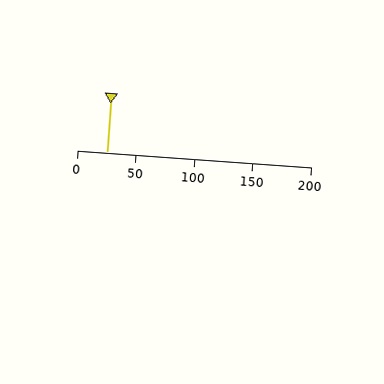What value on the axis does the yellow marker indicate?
The marker indicates approximately 25.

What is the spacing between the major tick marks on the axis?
The major ticks are spaced 50 apart.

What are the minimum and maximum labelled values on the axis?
The axis runs from 0 to 200.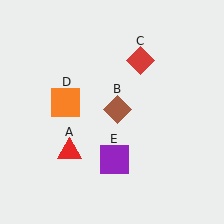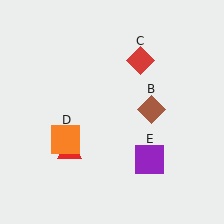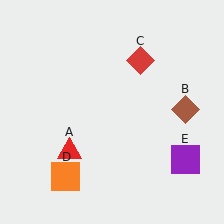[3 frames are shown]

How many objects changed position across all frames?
3 objects changed position: brown diamond (object B), orange square (object D), purple square (object E).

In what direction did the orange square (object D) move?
The orange square (object D) moved down.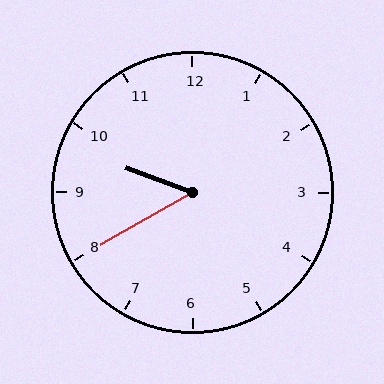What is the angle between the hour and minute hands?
Approximately 50 degrees.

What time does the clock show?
9:40.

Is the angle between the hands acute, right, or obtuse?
It is acute.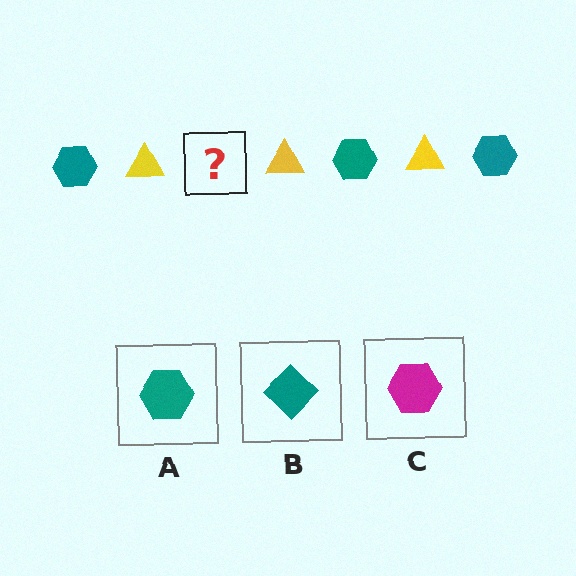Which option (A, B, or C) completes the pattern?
A.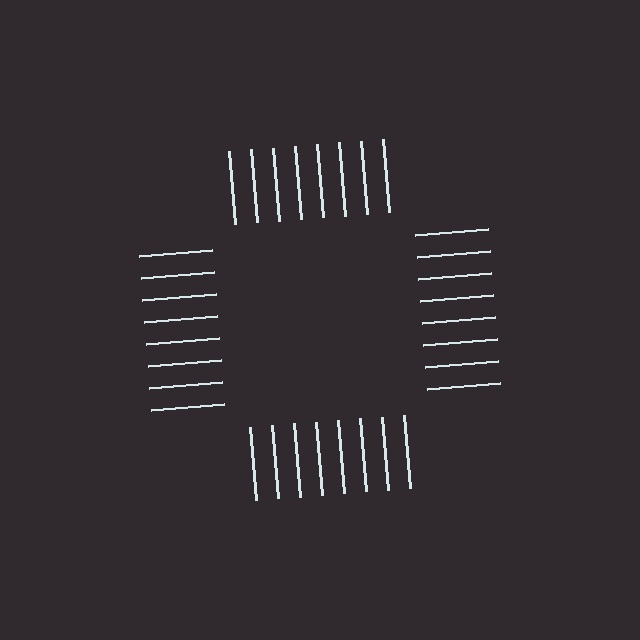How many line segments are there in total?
32 — 8 along each of the 4 edges.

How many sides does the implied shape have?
4 sides — the line-ends trace a square.